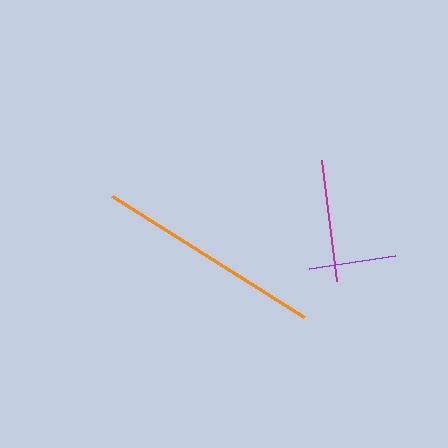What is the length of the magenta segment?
The magenta segment is approximately 122 pixels long.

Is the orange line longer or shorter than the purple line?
The orange line is longer than the purple line.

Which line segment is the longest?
The orange line is the longest at approximately 227 pixels.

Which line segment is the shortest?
The purple line is the shortest at approximately 87 pixels.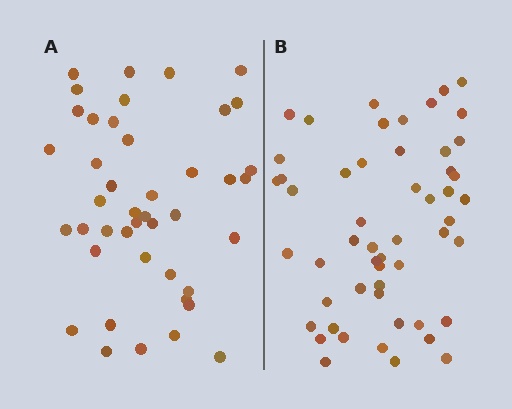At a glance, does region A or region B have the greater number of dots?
Region B (the right region) has more dots.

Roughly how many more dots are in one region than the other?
Region B has roughly 10 or so more dots than region A.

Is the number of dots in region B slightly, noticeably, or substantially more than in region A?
Region B has only slightly more — the two regions are fairly close. The ratio is roughly 1.2 to 1.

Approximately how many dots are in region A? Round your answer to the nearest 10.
About 40 dots. (The exact count is 43, which rounds to 40.)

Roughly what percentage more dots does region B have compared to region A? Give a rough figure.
About 25% more.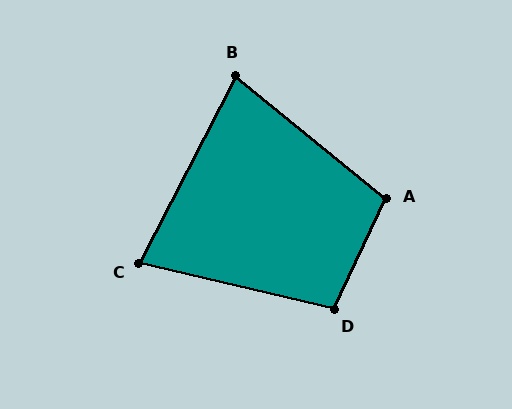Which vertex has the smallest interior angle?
C, at approximately 76 degrees.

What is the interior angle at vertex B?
Approximately 78 degrees (acute).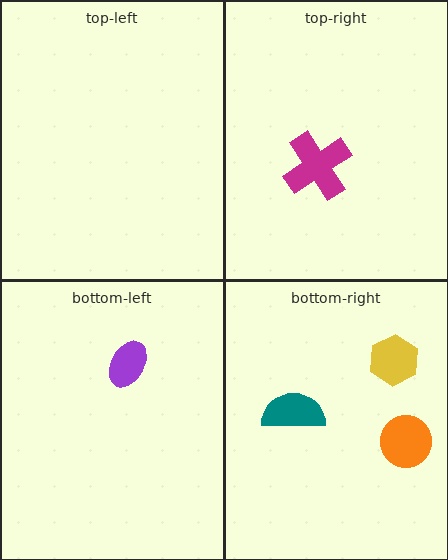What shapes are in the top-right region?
The magenta cross.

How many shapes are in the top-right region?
1.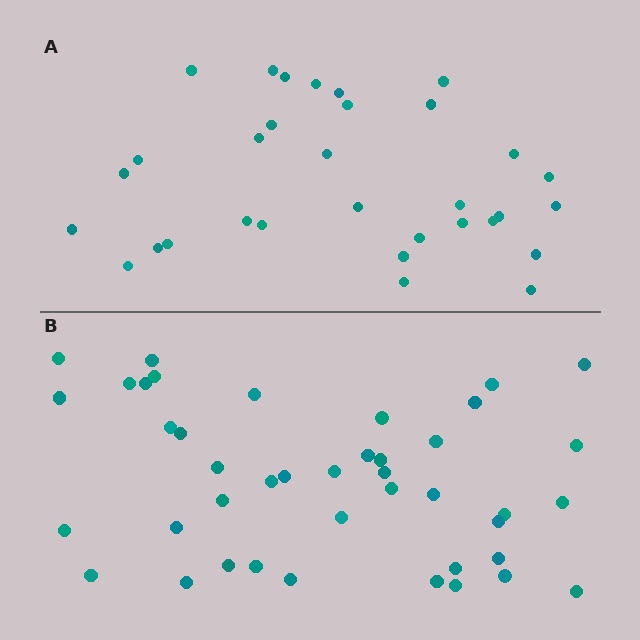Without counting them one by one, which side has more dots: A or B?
Region B (the bottom region) has more dots.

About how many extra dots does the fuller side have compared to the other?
Region B has roughly 10 or so more dots than region A.